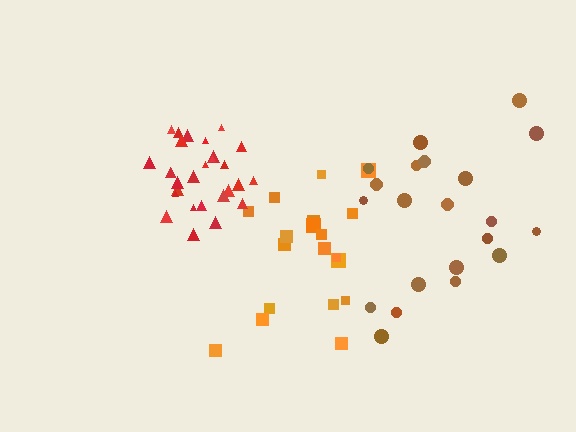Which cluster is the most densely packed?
Red.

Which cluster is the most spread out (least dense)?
Orange.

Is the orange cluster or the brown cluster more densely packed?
Brown.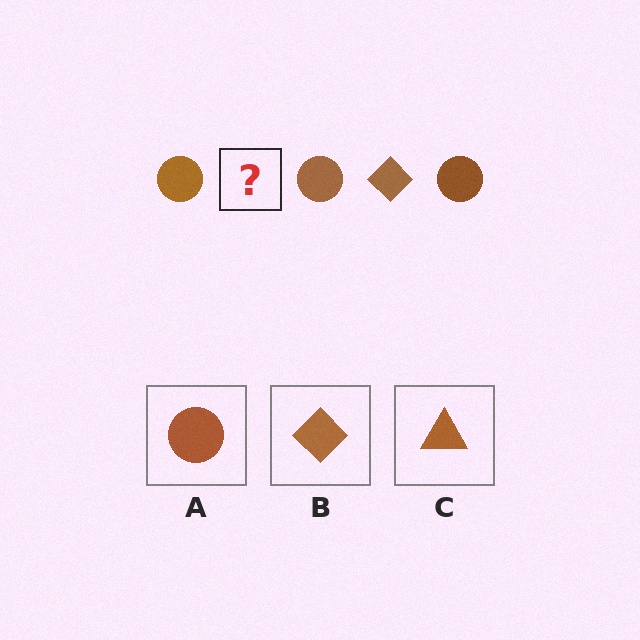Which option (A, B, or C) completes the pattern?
B.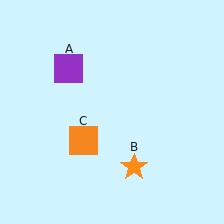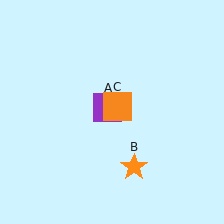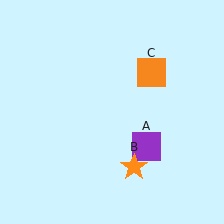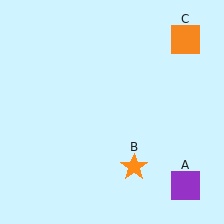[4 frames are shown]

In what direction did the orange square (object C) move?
The orange square (object C) moved up and to the right.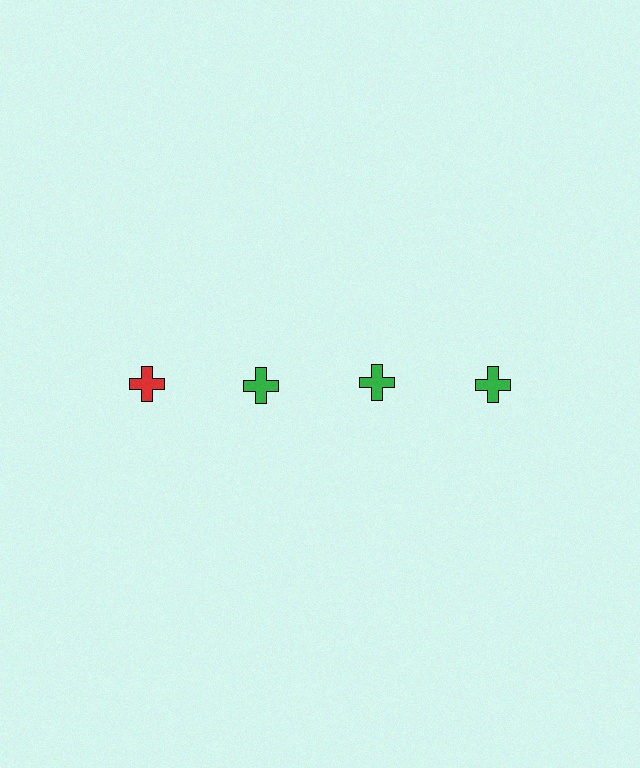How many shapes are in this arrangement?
There are 4 shapes arranged in a grid pattern.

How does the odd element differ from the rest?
It has a different color: red instead of green.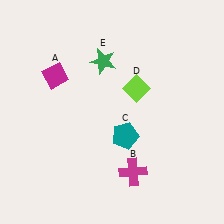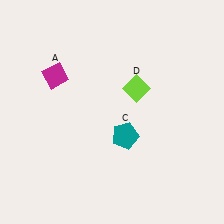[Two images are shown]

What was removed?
The magenta cross (B), the green star (E) were removed in Image 2.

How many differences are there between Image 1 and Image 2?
There are 2 differences between the two images.